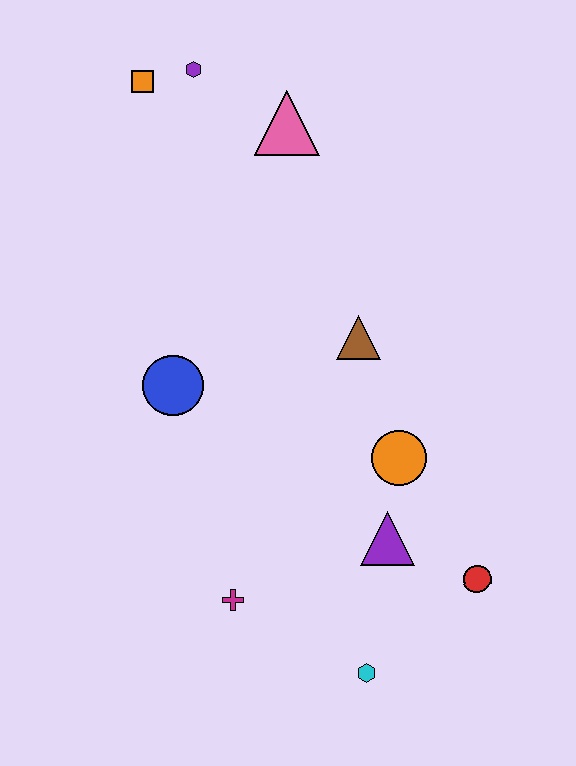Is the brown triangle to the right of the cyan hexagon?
No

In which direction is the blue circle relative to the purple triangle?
The blue circle is to the left of the purple triangle.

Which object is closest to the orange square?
The purple hexagon is closest to the orange square.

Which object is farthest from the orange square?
The cyan hexagon is farthest from the orange square.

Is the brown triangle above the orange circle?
Yes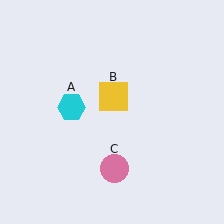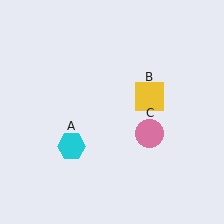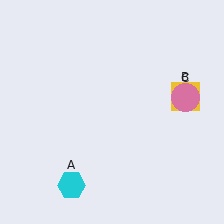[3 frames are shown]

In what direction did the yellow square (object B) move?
The yellow square (object B) moved right.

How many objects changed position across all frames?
3 objects changed position: cyan hexagon (object A), yellow square (object B), pink circle (object C).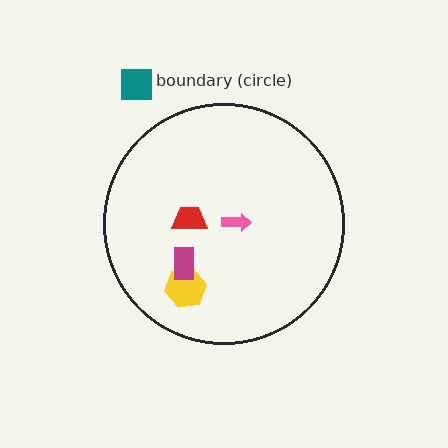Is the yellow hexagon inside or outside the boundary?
Inside.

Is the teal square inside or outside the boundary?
Outside.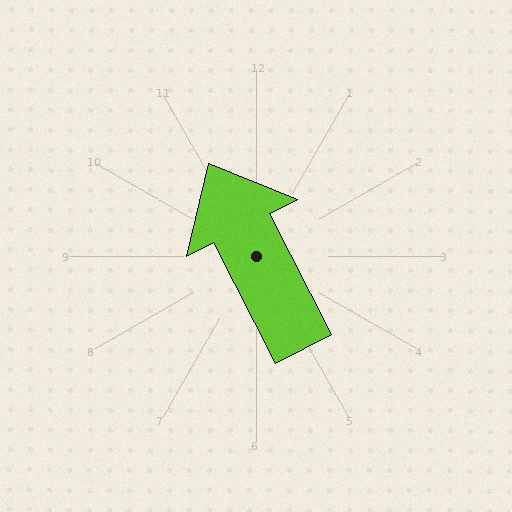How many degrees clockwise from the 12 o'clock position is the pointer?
Approximately 333 degrees.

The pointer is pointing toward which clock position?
Roughly 11 o'clock.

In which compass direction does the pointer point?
Northwest.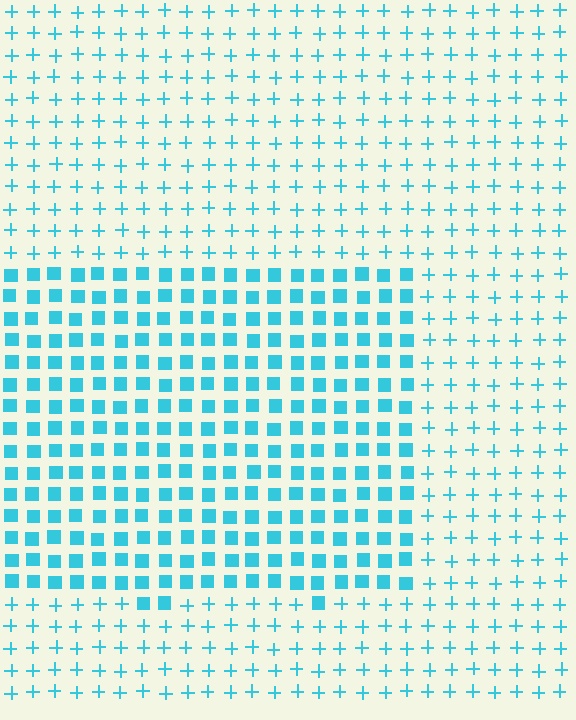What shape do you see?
I see a rectangle.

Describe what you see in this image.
The image is filled with small cyan elements arranged in a uniform grid. A rectangle-shaped region contains squares, while the surrounding area contains plus signs. The boundary is defined purely by the change in element shape.